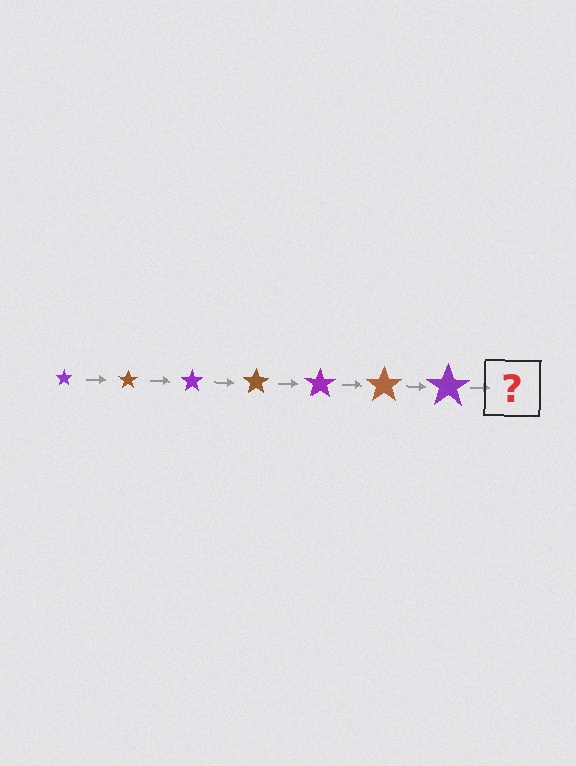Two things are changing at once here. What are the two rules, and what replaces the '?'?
The two rules are that the star grows larger each step and the color cycles through purple and brown. The '?' should be a brown star, larger than the previous one.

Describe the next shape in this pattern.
It should be a brown star, larger than the previous one.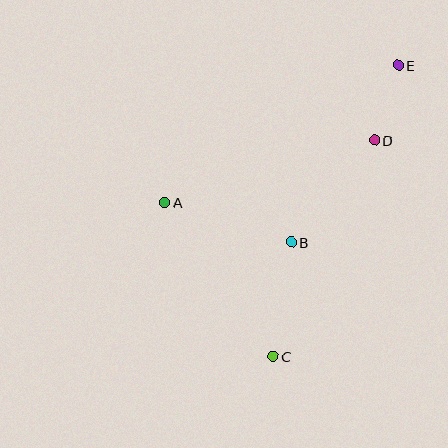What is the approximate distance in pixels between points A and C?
The distance between A and C is approximately 189 pixels.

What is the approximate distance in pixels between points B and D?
The distance between B and D is approximately 132 pixels.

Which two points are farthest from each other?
Points C and E are farthest from each other.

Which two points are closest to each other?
Points D and E are closest to each other.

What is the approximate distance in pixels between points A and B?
The distance between A and B is approximately 133 pixels.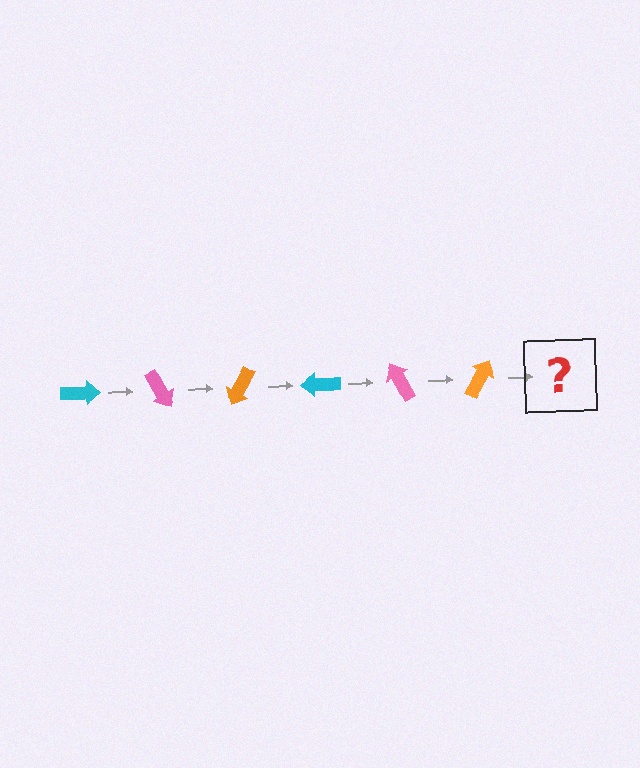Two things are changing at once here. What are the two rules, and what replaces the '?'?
The two rules are that it rotates 60 degrees each step and the color cycles through cyan, pink, and orange. The '?' should be a cyan arrow, rotated 360 degrees from the start.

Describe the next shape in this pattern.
It should be a cyan arrow, rotated 360 degrees from the start.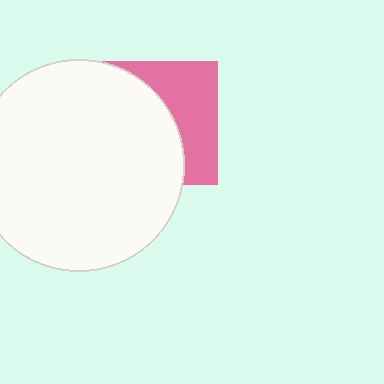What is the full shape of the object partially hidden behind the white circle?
The partially hidden object is a pink square.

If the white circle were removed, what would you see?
You would see the complete pink square.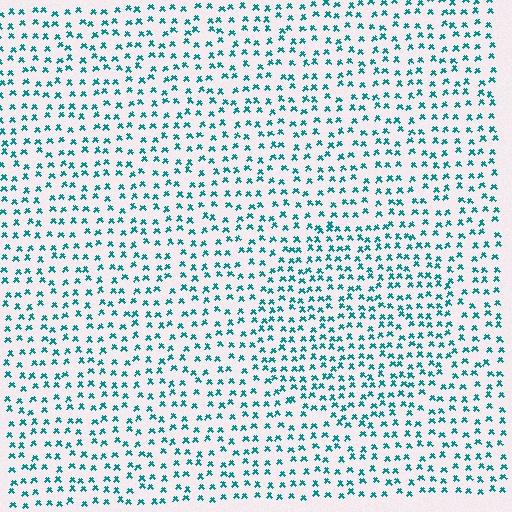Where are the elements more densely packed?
The elements are more densely packed inside the circle boundary.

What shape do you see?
I see a circle.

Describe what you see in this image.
The image contains small teal elements arranged at two different densities. A circle-shaped region is visible where the elements are more densely packed than the surrounding area.